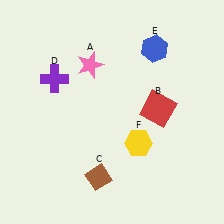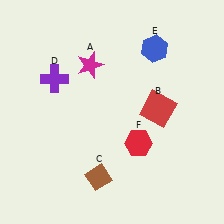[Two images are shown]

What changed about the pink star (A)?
In Image 1, A is pink. In Image 2, it changed to magenta.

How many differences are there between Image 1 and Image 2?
There are 2 differences between the two images.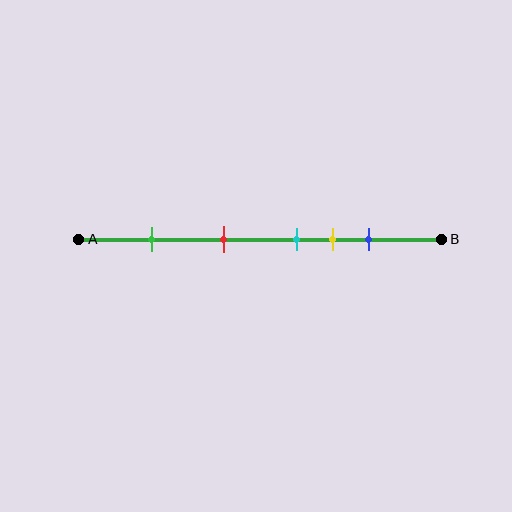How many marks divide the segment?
There are 5 marks dividing the segment.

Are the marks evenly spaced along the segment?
No, the marks are not evenly spaced.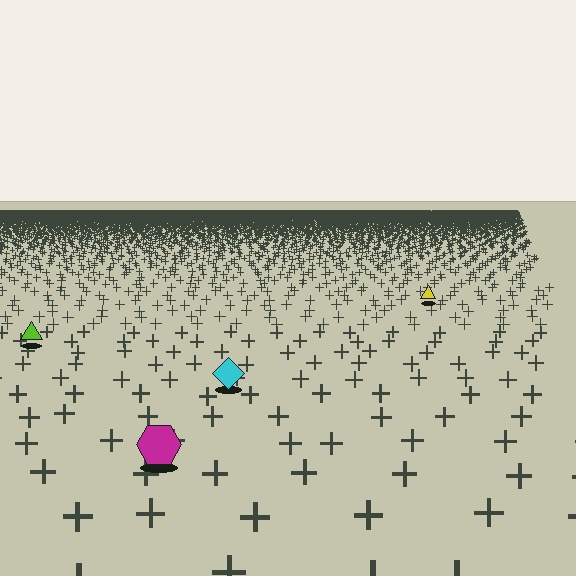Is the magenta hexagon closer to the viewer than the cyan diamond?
Yes. The magenta hexagon is closer — you can tell from the texture gradient: the ground texture is coarser near it.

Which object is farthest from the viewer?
The yellow triangle is farthest from the viewer. It appears smaller and the ground texture around it is denser.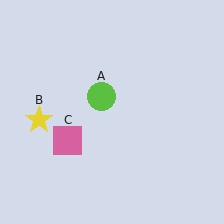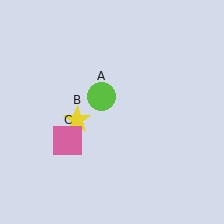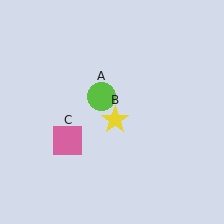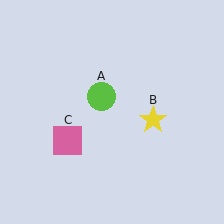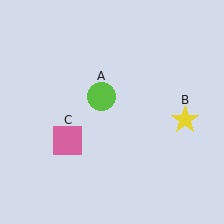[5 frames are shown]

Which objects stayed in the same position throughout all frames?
Lime circle (object A) and pink square (object C) remained stationary.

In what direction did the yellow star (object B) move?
The yellow star (object B) moved right.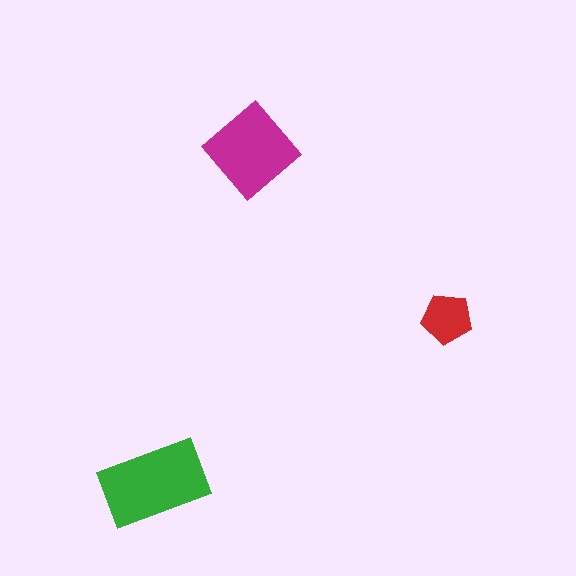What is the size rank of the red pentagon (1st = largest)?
3rd.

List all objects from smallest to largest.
The red pentagon, the magenta diamond, the green rectangle.